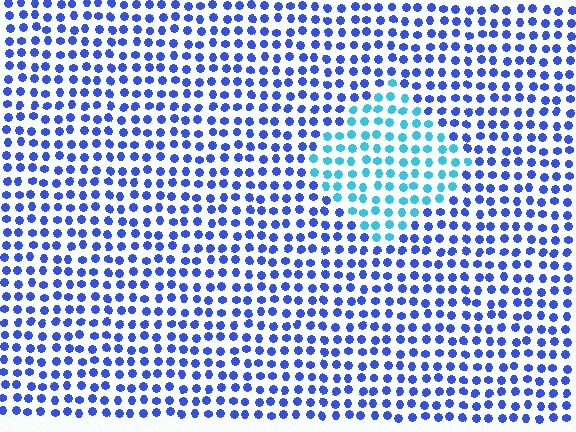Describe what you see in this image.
The image is filled with small blue elements in a uniform arrangement. A diamond-shaped region is visible where the elements are tinted to a slightly different hue, forming a subtle color boundary.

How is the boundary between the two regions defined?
The boundary is defined purely by a slight shift in hue (about 42 degrees). Spacing, size, and orientation are identical on both sides.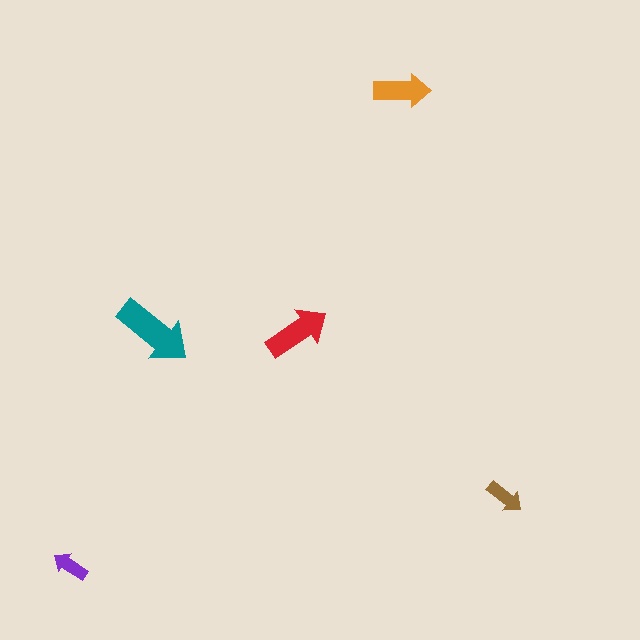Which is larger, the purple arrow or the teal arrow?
The teal one.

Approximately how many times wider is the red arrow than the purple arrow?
About 2 times wider.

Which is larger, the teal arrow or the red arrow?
The teal one.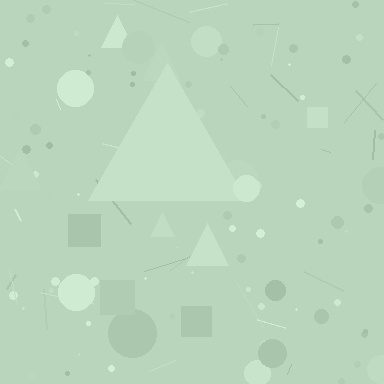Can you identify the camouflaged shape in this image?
The camouflaged shape is a triangle.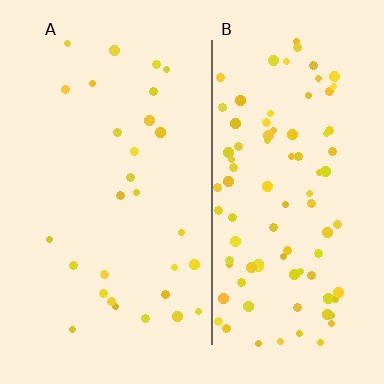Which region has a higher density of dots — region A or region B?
B (the right).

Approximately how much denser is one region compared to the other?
Approximately 3.2× — region B over region A.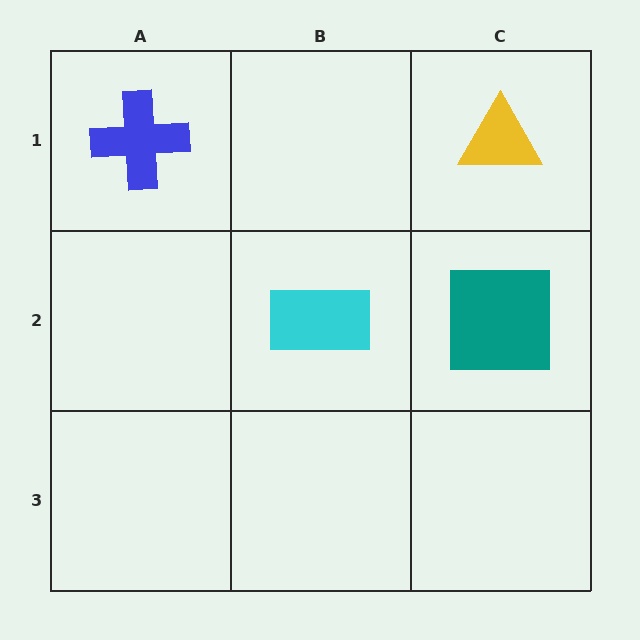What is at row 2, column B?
A cyan rectangle.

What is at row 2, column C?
A teal square.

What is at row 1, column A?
A blue cross.